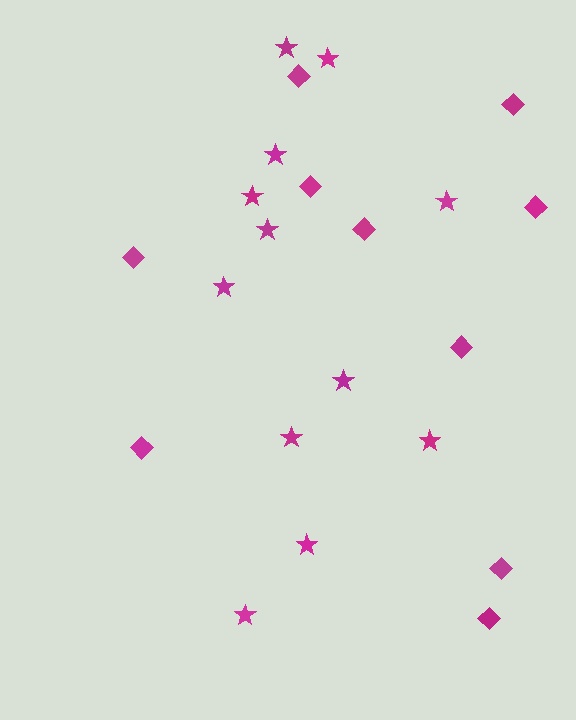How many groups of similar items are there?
There are 2 groups: one group of stars (12) and one group of diamonds (10).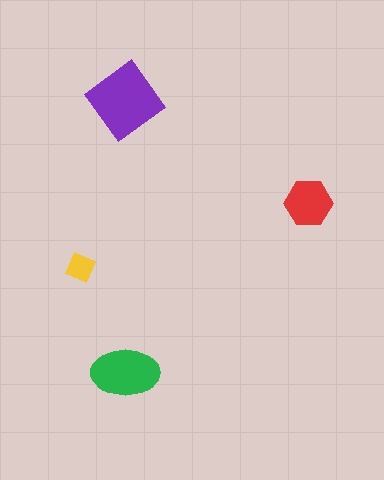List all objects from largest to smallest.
The purple diamond, the green ellipse, the red hexagon, the yellow diamond.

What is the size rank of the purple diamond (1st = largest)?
1st.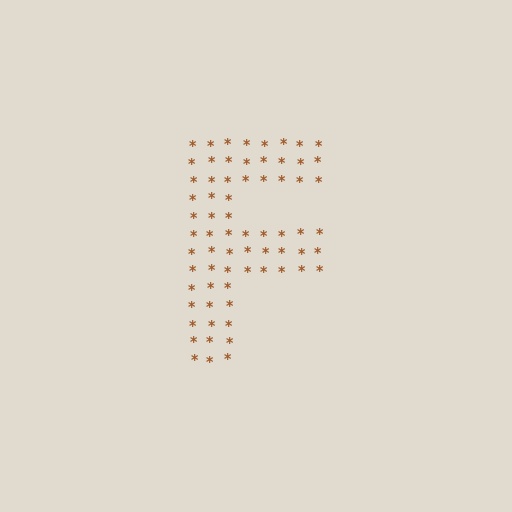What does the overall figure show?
The overall figure shows the letter F.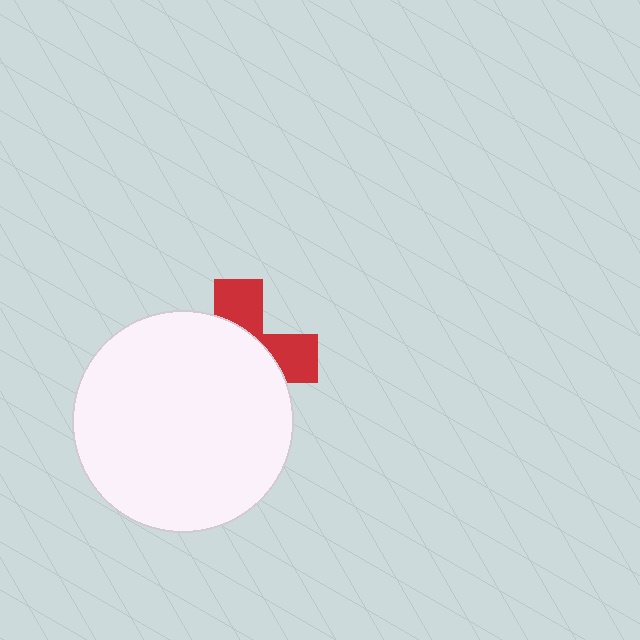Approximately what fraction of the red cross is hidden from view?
Roughly 67% of the red cross is hidden behind the white circle.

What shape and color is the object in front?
The object in front is a white circle.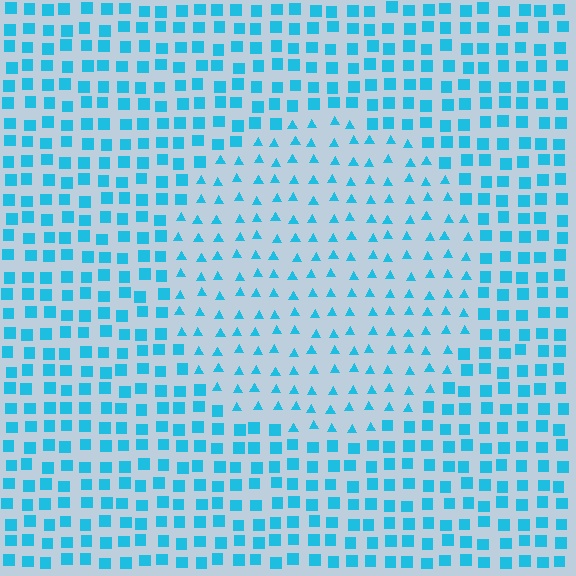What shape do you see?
I see a circle.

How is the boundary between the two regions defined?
The boundary is defined by a change in element shape: triangles inside vs. squares outside. All elements share the same color and spacing.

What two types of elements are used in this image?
The image uses triangles inside the circle region and squares outside it.